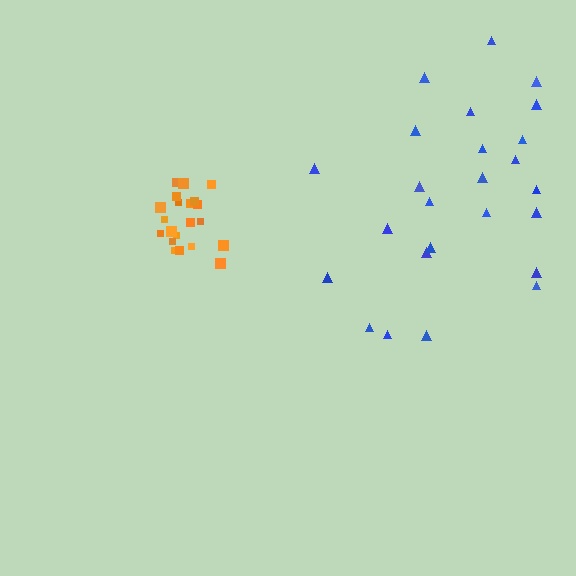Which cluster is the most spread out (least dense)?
Blue.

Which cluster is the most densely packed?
Orange.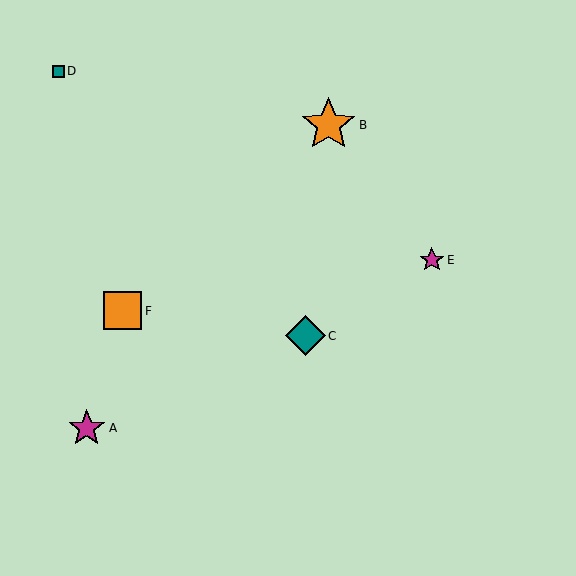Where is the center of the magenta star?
The center of the magenta star is at (87, 428).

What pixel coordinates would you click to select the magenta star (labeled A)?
Click at (87, 428) to select the magenta star A.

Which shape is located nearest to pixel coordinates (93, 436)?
The magenta star (labeled A) at (87, 428) is nearest to that location.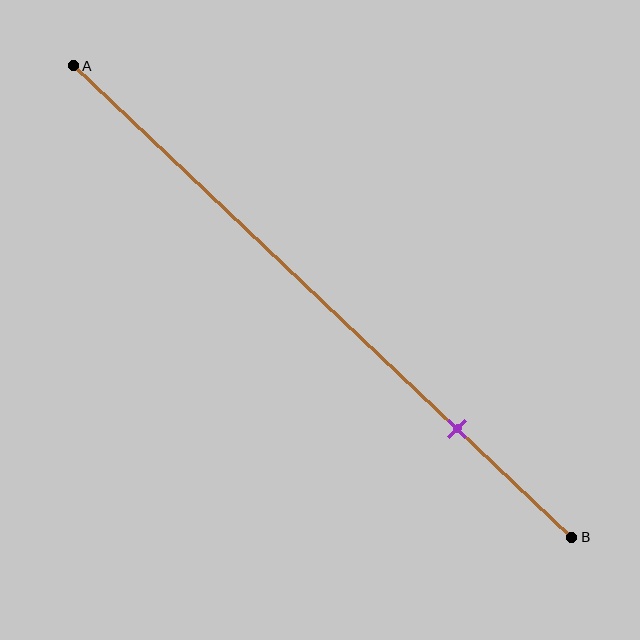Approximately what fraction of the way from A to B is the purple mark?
The purple mark is approximately 75% of the way from A to B.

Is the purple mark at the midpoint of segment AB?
No, the mark is at about 75% from A, not at the 50% midpoint.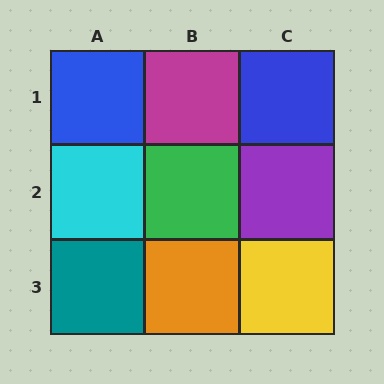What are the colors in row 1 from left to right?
Blue, magenta, blue.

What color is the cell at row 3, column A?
Teal.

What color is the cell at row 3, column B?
Orange.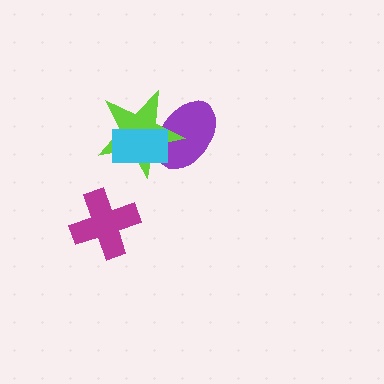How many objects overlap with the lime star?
2 objects overlap with the lime star.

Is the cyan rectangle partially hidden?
No, no other shape covers it.